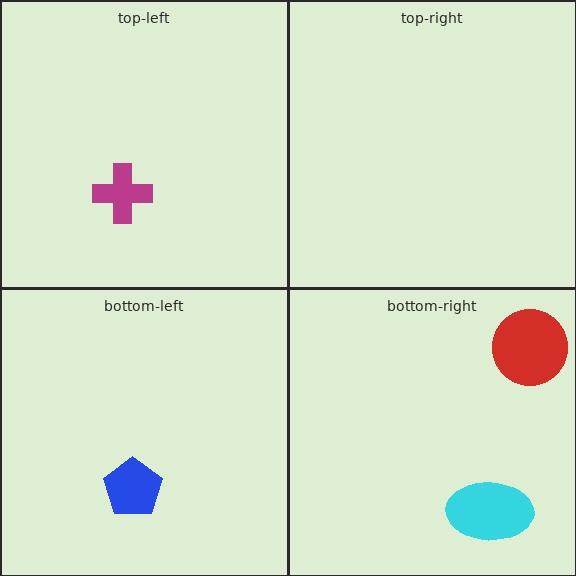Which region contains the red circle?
The bottom-right region.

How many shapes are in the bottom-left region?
1.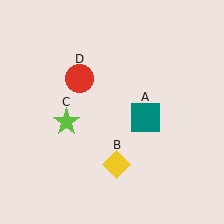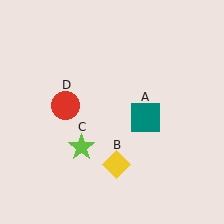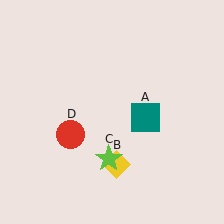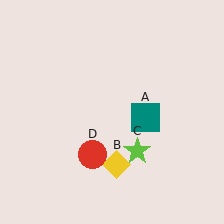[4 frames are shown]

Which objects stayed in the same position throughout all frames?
Teal square (object A) and yellow diamond (object B) remained stationary.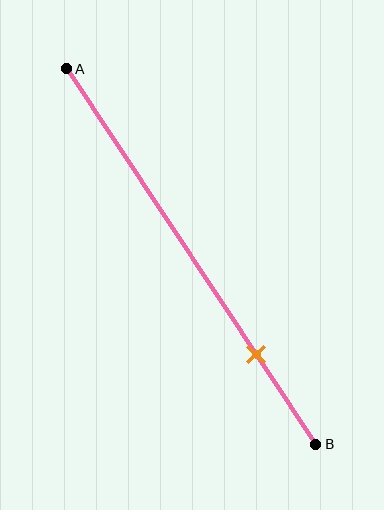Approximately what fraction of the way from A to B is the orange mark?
The orange mark is approximately 75% of the way from A to B.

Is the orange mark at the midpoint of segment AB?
No, the mark is at about 75% from A, not at the 50% midpoint.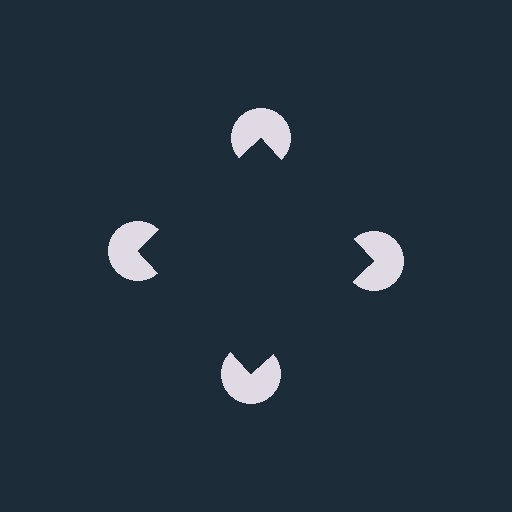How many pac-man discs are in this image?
There are 4 — one at each vertex of the illusory square.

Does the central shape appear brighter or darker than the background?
It typically appears slightly darker than the background, even though no actual brightness change is drawn.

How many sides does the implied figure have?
4 sides.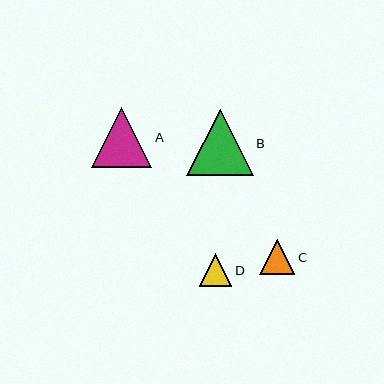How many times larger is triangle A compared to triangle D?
Triangle A is approximately 1.9 times the size of triangle D.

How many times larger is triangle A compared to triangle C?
Triangle A is approximately 1.7 times the size of triangle C.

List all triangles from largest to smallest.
From largest to smallest: B, A, C, D.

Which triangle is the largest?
Triangle B is the largest with a size of approximately 67 pixels.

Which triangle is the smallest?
Triangle D is the smallest with a size of approximately 32 pixels.